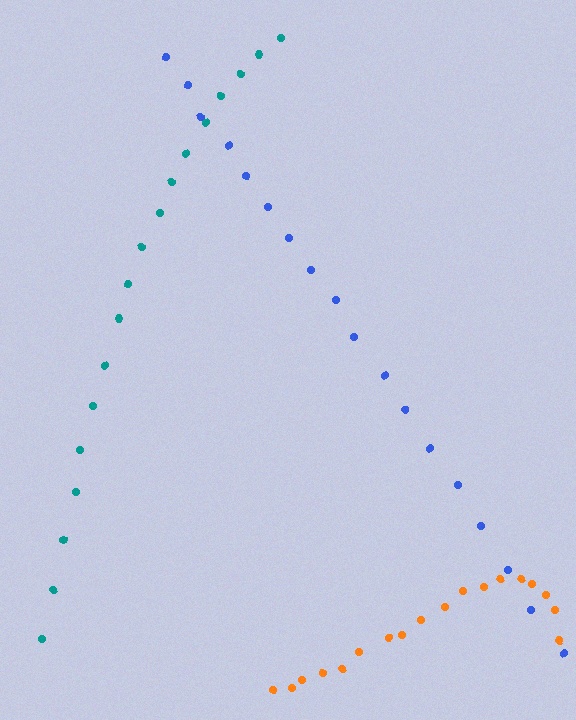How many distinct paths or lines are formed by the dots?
There are 3 distinct paths.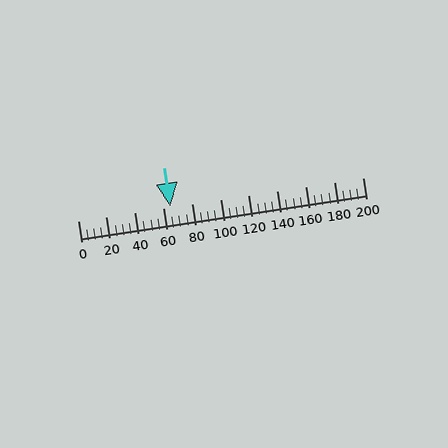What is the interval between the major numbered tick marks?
The major tick marks are spaced 20 units apart.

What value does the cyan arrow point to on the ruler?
The cyan arrow points to approximately 65.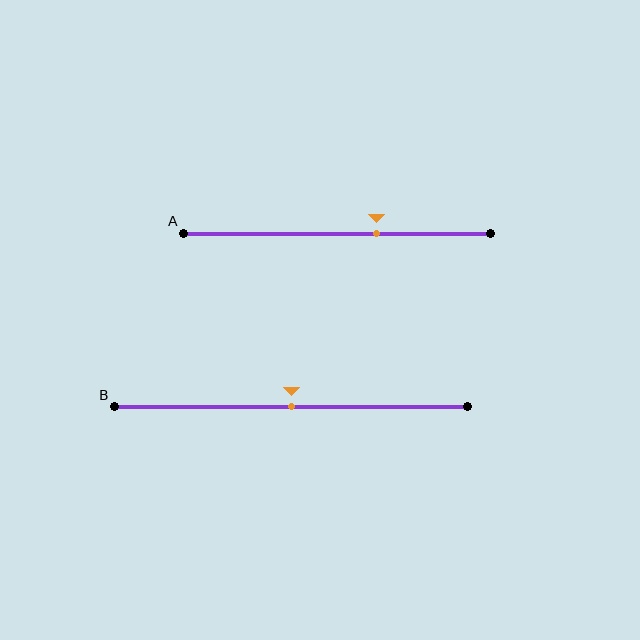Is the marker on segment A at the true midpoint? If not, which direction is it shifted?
No, the marker on segment A is shifted to the right by about 13% of the segment length.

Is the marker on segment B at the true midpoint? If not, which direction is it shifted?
Yes, the marker on segment B is at the true midpoint.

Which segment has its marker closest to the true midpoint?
Segment B has its marker closest to the true midpoint.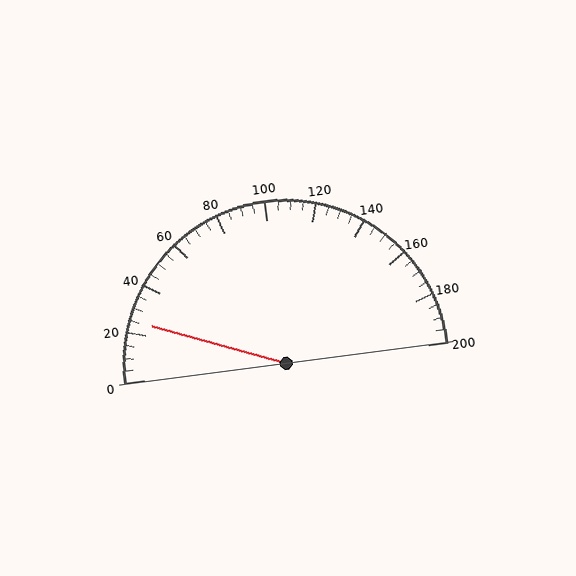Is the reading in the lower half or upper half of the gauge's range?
The reading is in the lower half of the range (0 to 200).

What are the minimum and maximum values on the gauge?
The gauge ranges from 0 to 200.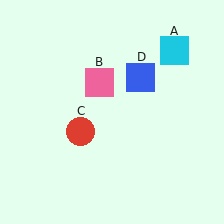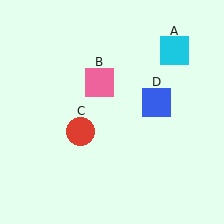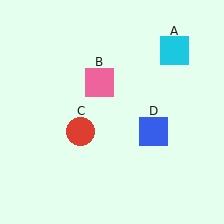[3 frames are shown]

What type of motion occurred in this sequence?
The blue square (object D) rotated clockwise around the center of the scene.